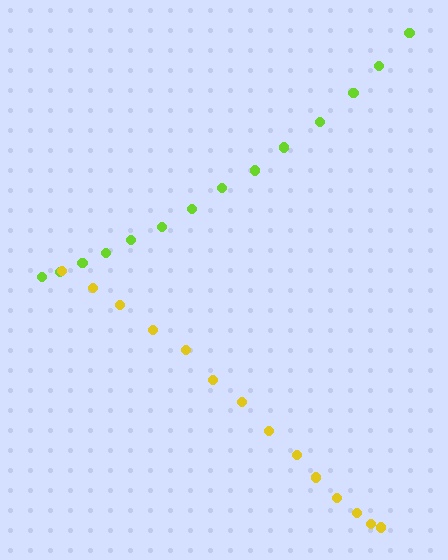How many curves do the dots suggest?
There are 2 distinct paths.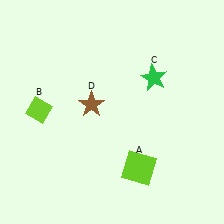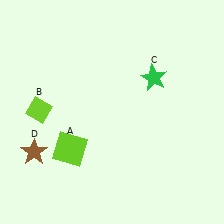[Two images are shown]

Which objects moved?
The objects that moved are: the lime square (A), the brown star (D).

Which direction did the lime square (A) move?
The lime square (A) moved left.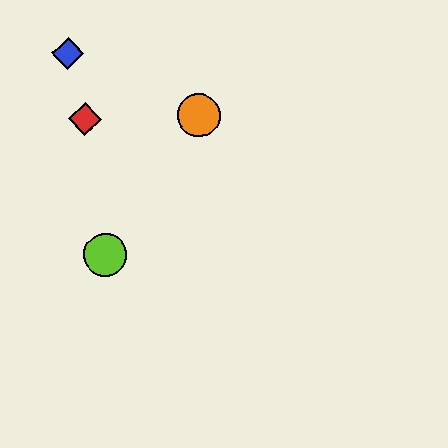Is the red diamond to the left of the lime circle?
Yes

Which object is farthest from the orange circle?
The lime circle is farthest from the orange circle.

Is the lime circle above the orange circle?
No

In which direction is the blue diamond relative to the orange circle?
The blue diamond is to the left of the orange circle.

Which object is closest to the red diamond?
The blue diamond is closest to the red diamond.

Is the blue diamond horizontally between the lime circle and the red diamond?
No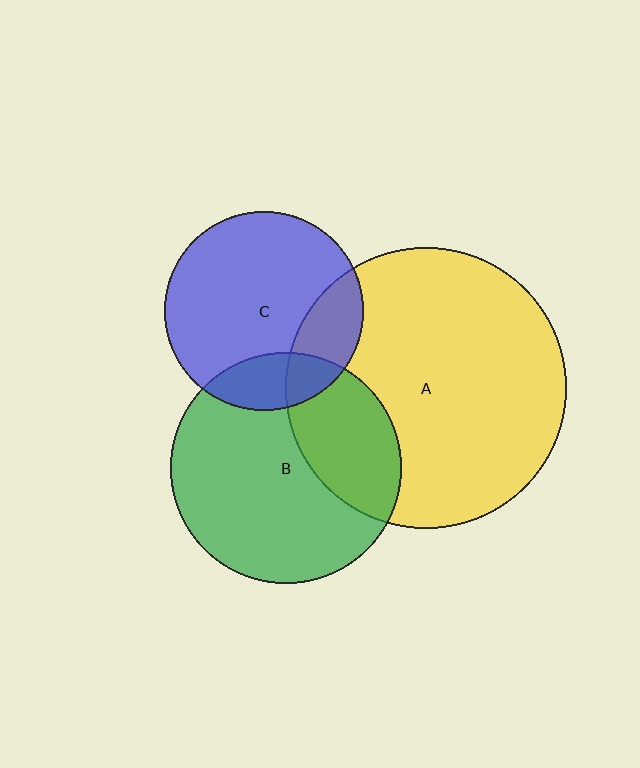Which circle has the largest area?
Circle A (yellow).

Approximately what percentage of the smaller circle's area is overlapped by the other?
Approximately 20%.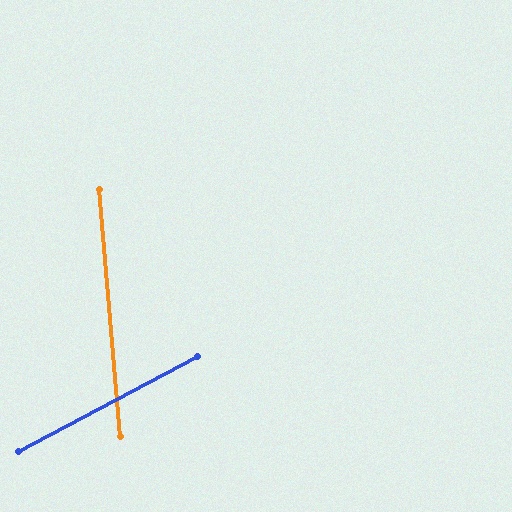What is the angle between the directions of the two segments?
Approximately 67 degrees.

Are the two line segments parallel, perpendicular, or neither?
Neither parallel nor perpendicular — they differ by about 67°.